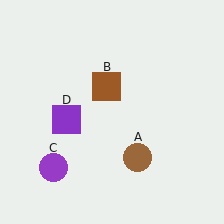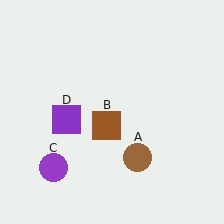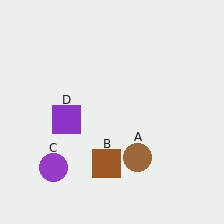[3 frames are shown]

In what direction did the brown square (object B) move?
The brown square (object B) moved down.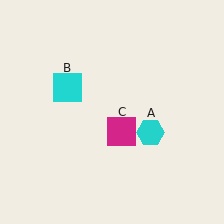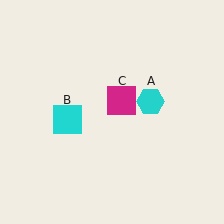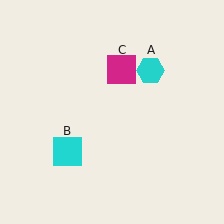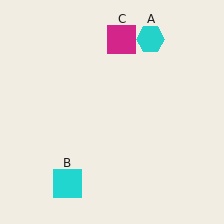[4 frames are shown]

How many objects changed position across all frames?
3 objects changed position: cyan hexagon (object A), cyan square (object B), magenta square (object C).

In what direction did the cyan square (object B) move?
The cyan square (object B) moved down.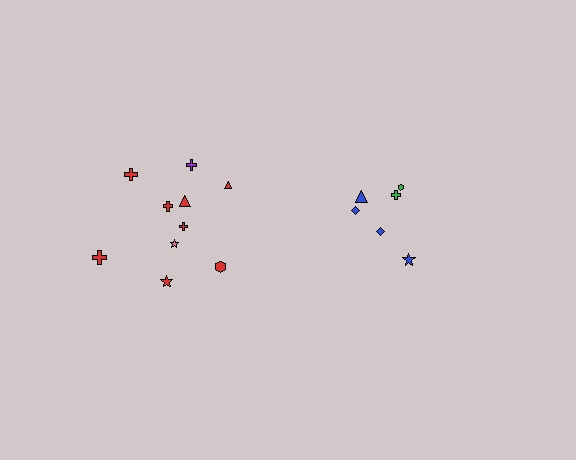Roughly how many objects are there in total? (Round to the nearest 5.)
Roughly 15 objects in total.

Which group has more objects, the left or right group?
The left group.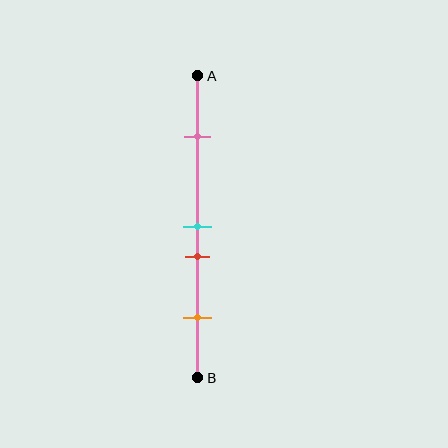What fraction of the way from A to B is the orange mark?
The orange mark is approximately 80% (0.8) of the way from A to B.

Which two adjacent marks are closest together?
The cyan and red marks are the closest adjacent pair.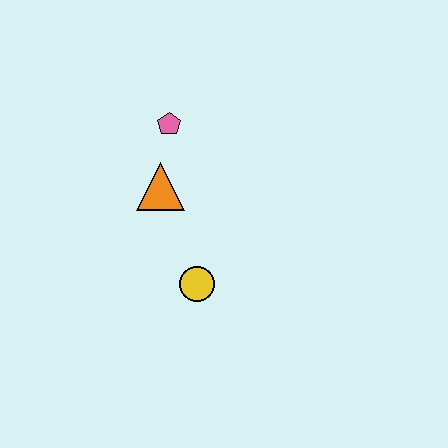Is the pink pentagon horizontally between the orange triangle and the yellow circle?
Yes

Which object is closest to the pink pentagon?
The orange triangle is closest to the pink pentagon.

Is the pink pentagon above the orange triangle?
Yes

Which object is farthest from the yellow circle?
The pink pentagon is farthest from the yellow circle.